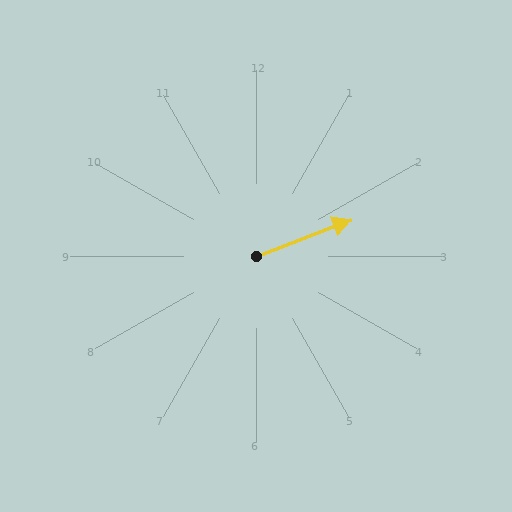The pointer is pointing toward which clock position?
Roughly 2 o'clock.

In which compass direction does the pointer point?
East.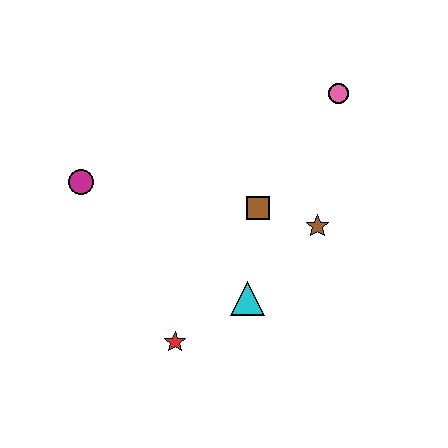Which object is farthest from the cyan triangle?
The pink circle is farthest from the cyan triangle.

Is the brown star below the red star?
No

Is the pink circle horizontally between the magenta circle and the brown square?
No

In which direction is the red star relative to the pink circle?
The red star is below the pink circle.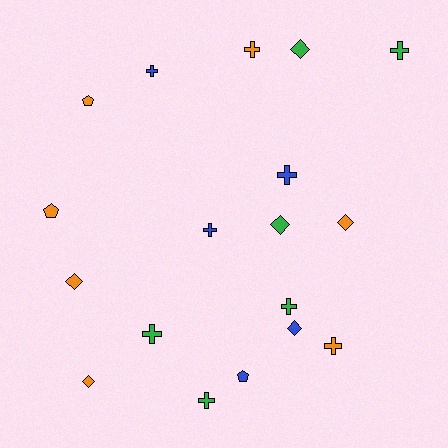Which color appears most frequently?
Orange, with 7 objects.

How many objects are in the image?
There are 18 objects.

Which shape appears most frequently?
Cross, with 9 objects.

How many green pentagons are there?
There are no green pentagons.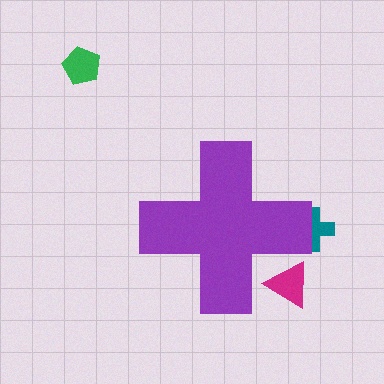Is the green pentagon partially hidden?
No, the green pentagon is fully visible.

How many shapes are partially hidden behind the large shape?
2 shapes are partially hidden.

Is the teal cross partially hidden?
Yes, the teal cross is partially hidden behind the purple cross.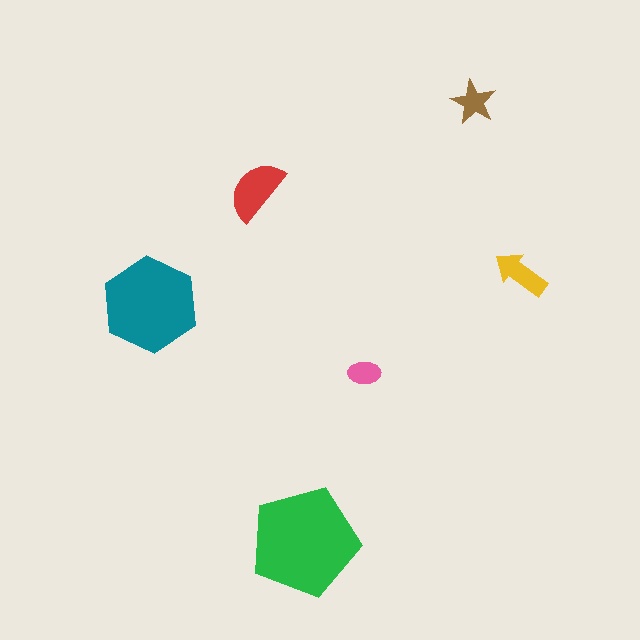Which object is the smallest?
The pink ellipse.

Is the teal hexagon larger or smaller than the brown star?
Larger.